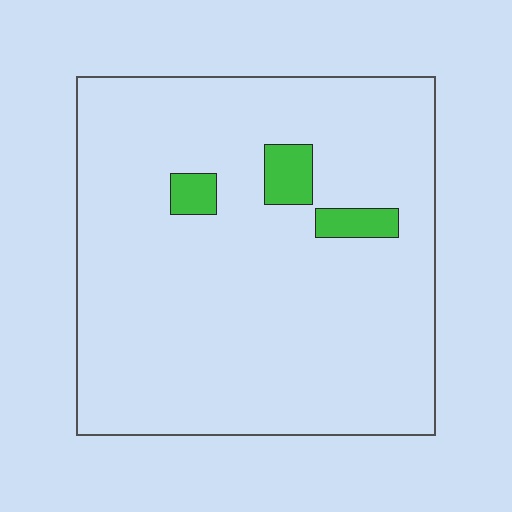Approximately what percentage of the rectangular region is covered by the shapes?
Approximately 5%.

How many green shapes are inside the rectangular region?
3.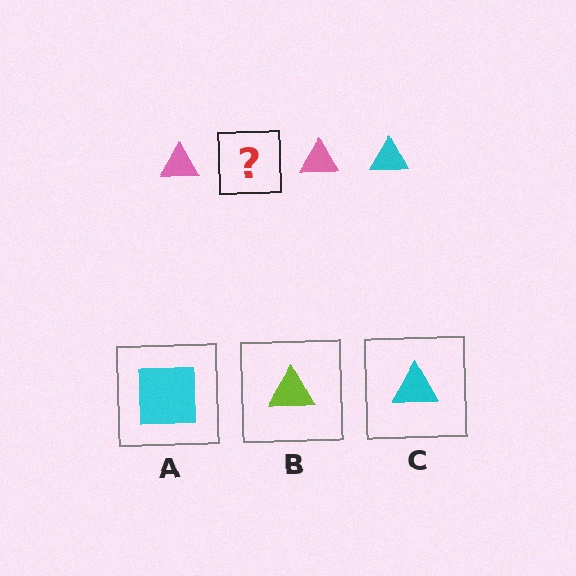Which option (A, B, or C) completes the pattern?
C.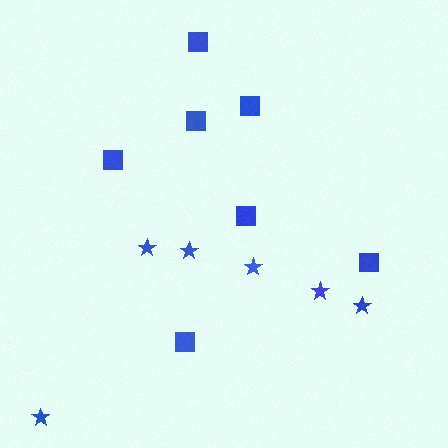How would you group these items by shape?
There are 2 groups: one group of stars (6) and one group of squares (7).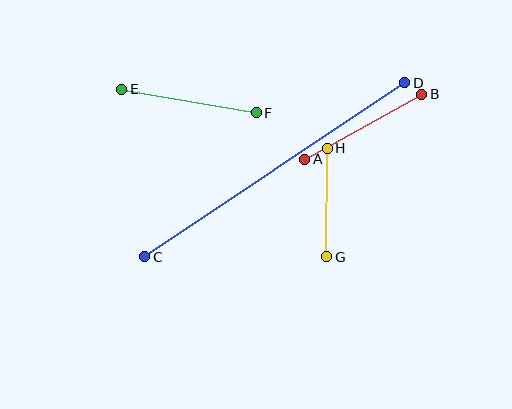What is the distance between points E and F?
The distance is approximately 136 pixels.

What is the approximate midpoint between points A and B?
The midpoint is at approximately (363, 127) pixels.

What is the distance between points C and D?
The distance is approximately 313 pixels.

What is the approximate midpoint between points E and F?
The midpoint is at approximately (189, 101) pixels.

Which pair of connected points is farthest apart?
Points C and D are farthest apart.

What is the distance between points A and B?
The distance is approximately 134 pixels.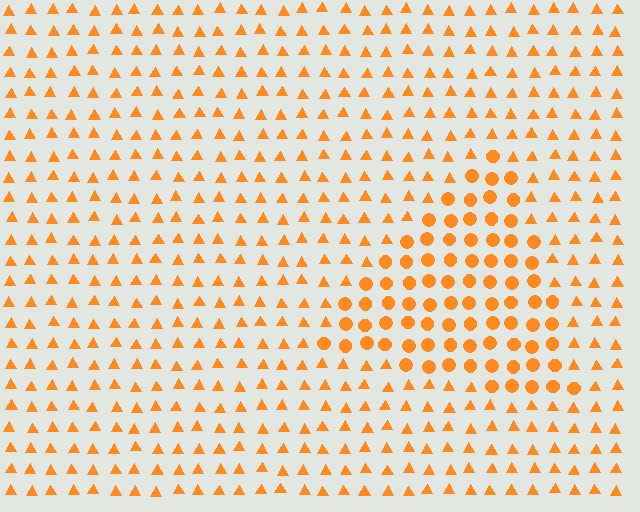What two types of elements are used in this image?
The image uses circles inside the triangle region and triangles outside it.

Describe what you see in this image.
The image is filled with small orange elements arranged in a uniform grid. A triangle-shaped region contains circles, while the surrounding area contains triangles. The boundary is defined purely by the change in element shape.